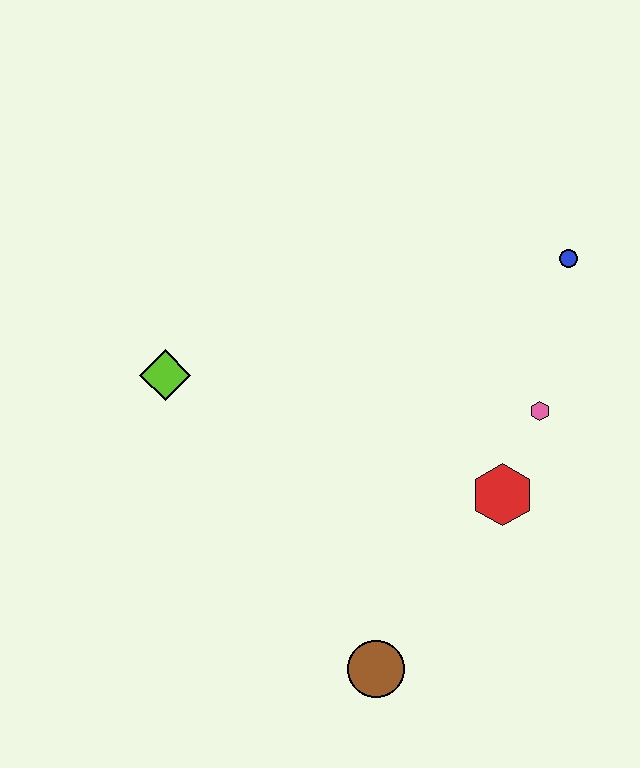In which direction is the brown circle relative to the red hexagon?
The brown circle is below the red hexagon.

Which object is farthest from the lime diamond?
The blue circle is farthest from the lime diamond.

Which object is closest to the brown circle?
The red hexagon is closest to the brown circle.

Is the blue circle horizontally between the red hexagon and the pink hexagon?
No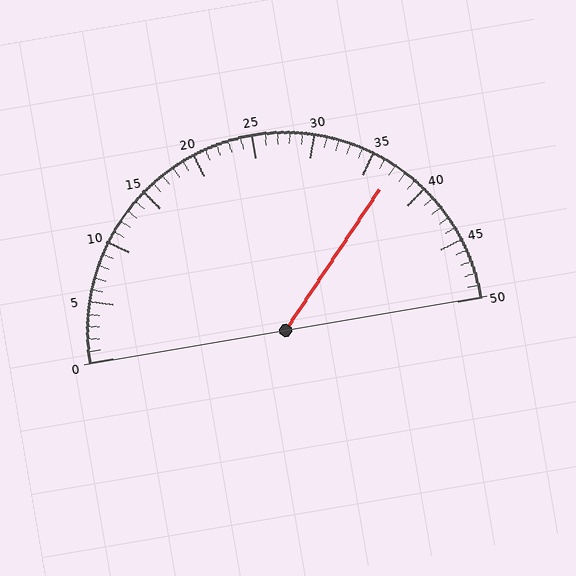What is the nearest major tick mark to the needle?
The nearest major tick mark is 35.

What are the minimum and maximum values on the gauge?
The gauge ranges from 0 to 50.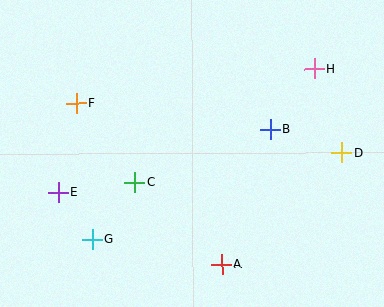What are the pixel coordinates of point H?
Point H is at (314, 69).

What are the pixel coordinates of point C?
Point C is at (135, 182).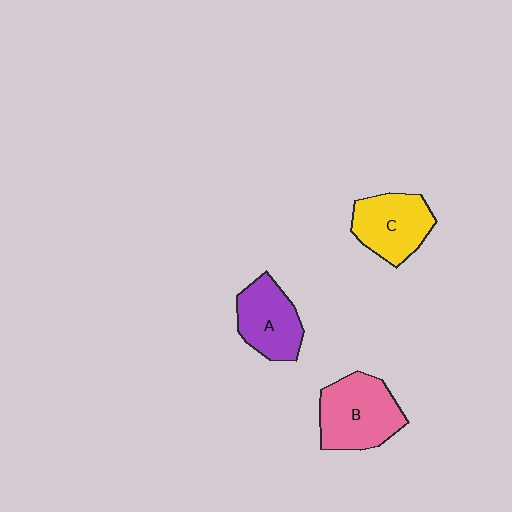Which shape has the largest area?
Shape B (pink).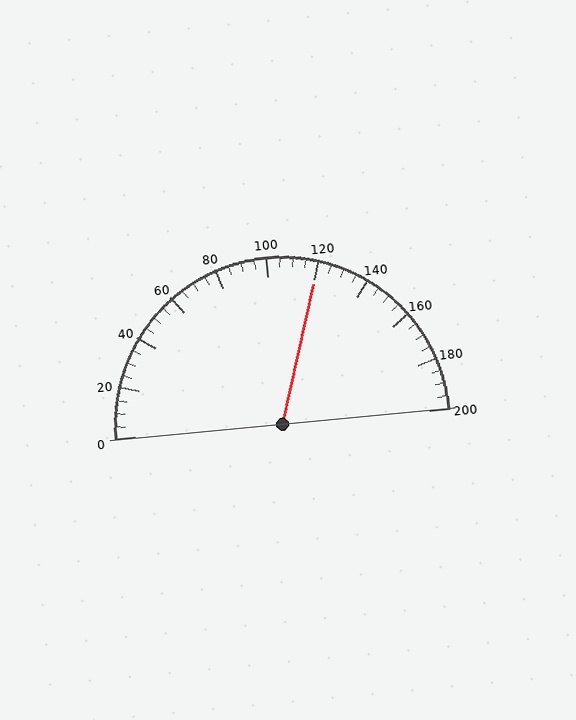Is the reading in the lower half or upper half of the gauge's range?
The reading is in the upper half of the range (0 to 200).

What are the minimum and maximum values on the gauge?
The gauge ranges from 0 to 200.